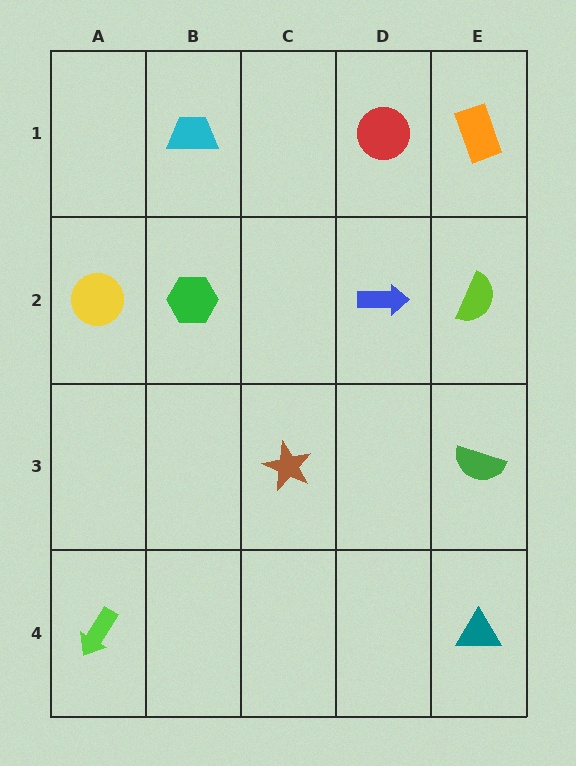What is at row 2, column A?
A yellow circle.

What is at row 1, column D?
A red circle.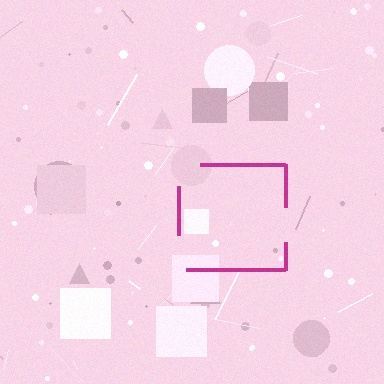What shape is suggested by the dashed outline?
The dashed outline suggests a square.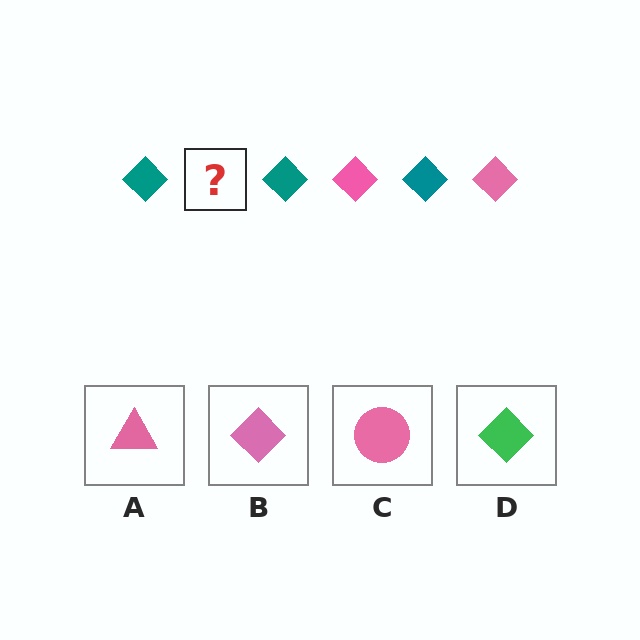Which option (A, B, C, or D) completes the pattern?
B.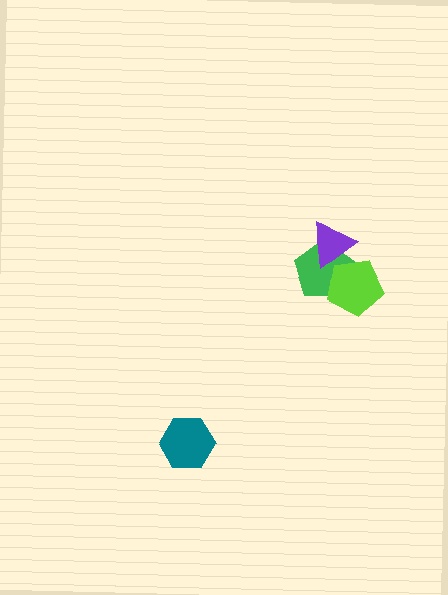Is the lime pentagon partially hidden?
Yes, it is partially covered by another shape.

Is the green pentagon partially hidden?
Yes, it is partially covered by another shape.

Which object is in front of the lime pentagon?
The purple triangle is in front of the lime pentagon.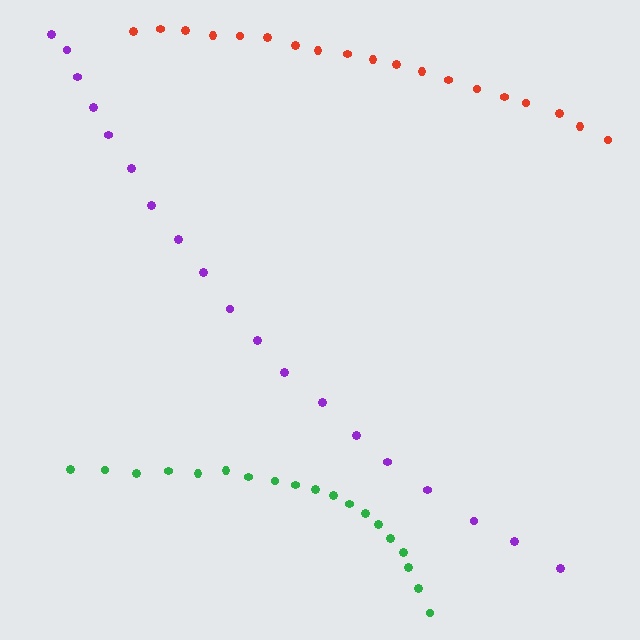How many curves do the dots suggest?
There are 3 distinct paths.